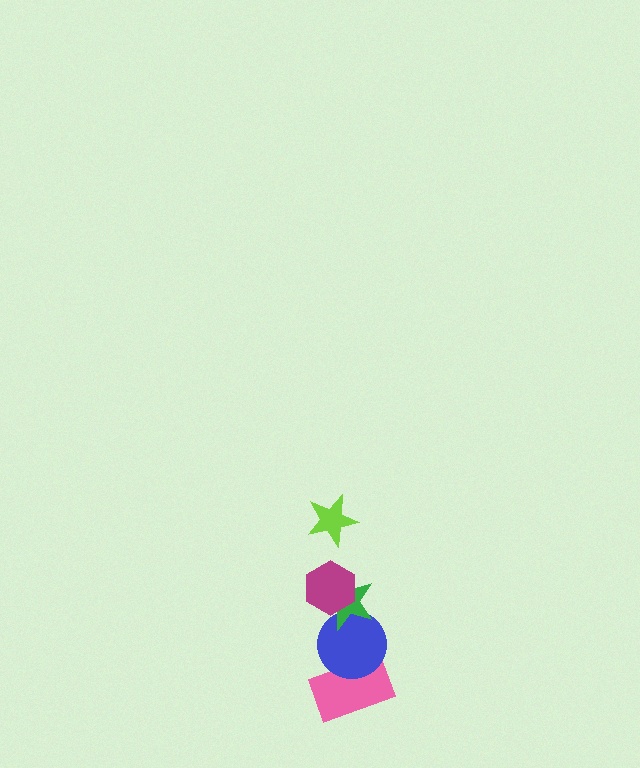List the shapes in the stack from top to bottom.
From top to bottom: the lime star, the magenta hexagon, the green star, the blue circle, the pink rectangle.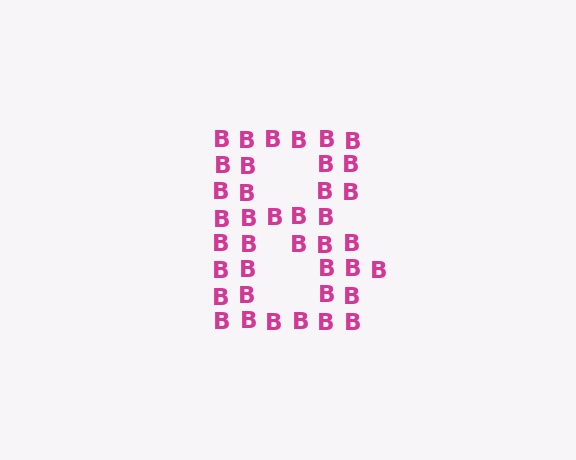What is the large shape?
The large shape is the letter B.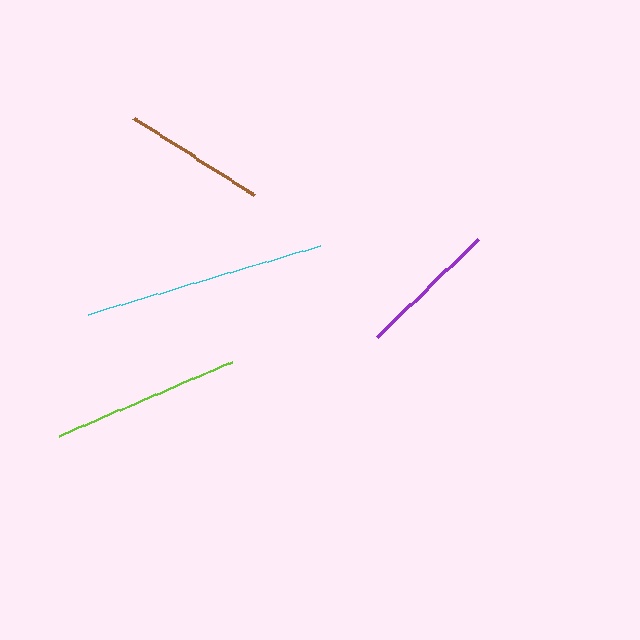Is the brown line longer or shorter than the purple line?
The brown line is longer than the purple line.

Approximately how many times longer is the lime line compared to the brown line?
The lime line is approximately 1.3 times the length of the brown line.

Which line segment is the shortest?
The purple line is the shortest at approximately 140 pixels.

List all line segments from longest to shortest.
From longest to shortest: cyan, lime, brown, purple.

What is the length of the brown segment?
The brown segment is approximately 144 pixels long.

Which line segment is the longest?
The cyan line is the longest at approximately 242 pixels.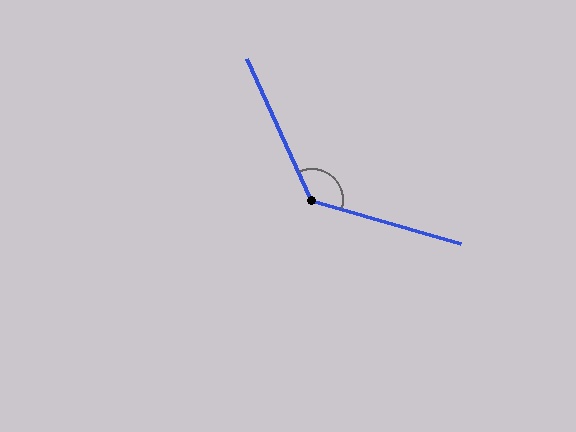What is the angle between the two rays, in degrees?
Approximately 131 degrees.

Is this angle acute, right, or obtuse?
It is obtuse.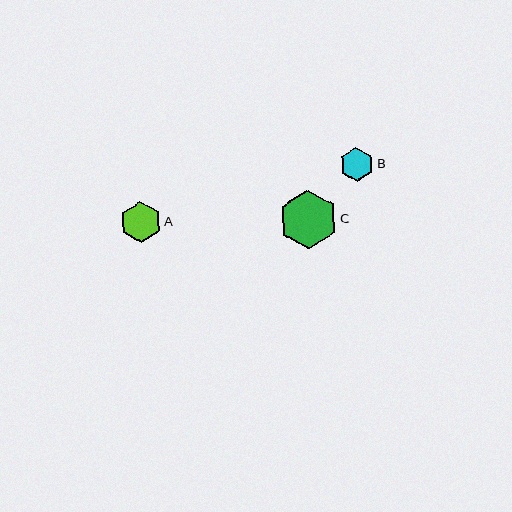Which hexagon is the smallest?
Hexagon B is the smallest with a size of approximately 34 pixels.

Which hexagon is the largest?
Hexagon C is the largest with a size of approximately 59 pixels.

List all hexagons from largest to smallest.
From largest to smallest: C, A, B.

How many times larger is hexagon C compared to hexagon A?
Hexagon C is approximately 1.4 times the size of hexagon A.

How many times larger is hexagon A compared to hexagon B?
Hexagon A is approximately 1.2 times the size of hexagon B.